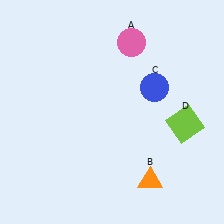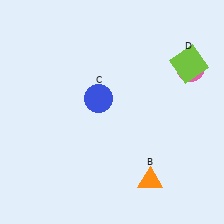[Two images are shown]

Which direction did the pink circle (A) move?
The pink circle (A) moved right.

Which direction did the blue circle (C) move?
The blue circle (C) moved left.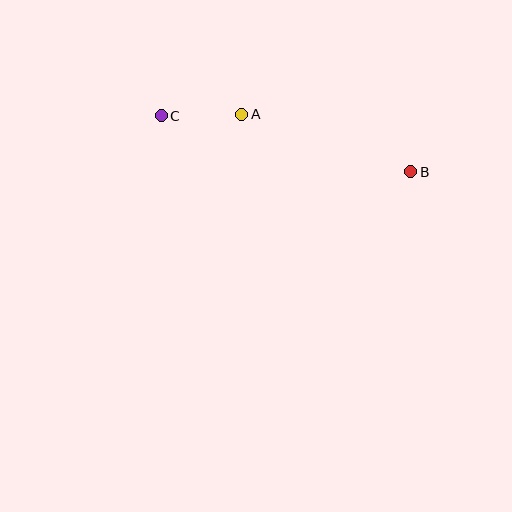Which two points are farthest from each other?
Points B and C are farthest from each other.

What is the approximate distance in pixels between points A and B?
The distance between A and B is approximately 178 pixels.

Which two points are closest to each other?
Points A and C are closest to each other.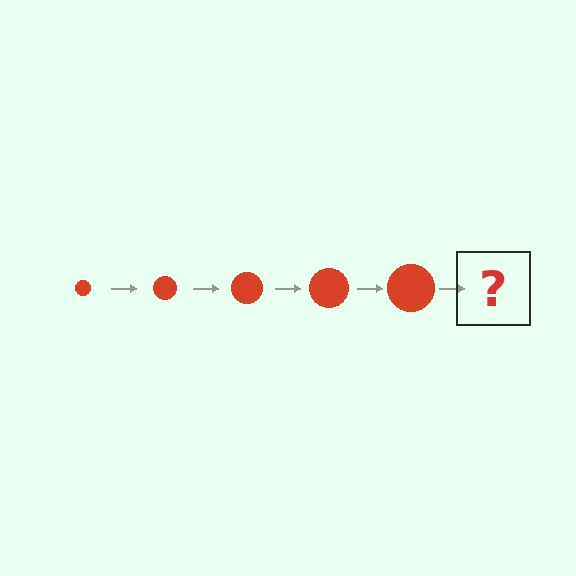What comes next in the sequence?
The next element should be a red circle, larger than the previous one.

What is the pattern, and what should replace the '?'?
The pattern is that the circle gets progressively larger each step. The '?' should be a red circle, larger than the previous one.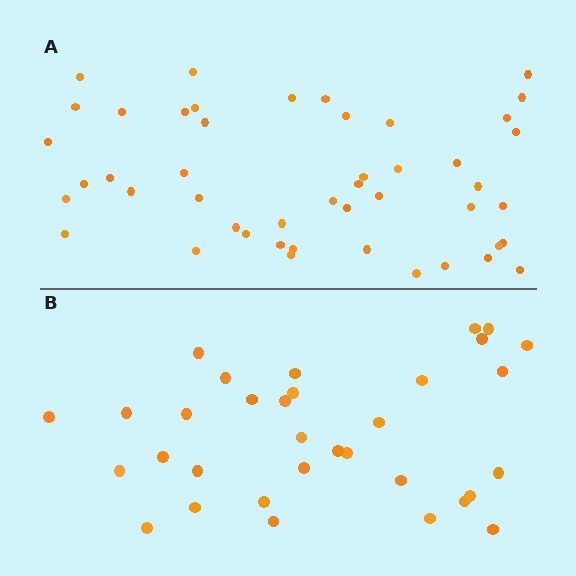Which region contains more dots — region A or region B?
Region A (the top region) has more dots.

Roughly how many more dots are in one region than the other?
Region A has approximately 15 more dots than region B.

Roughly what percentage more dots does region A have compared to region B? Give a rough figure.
About 40% more.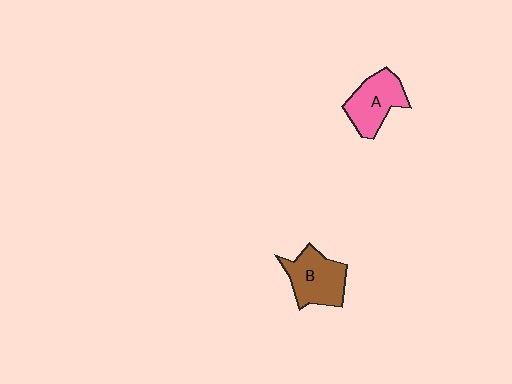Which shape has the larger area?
Shape B (brown).